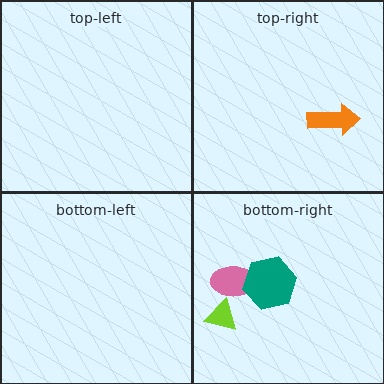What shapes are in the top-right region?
The orange arrow.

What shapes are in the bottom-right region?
The lime triangle, the pink ellipse, the teal hexagon.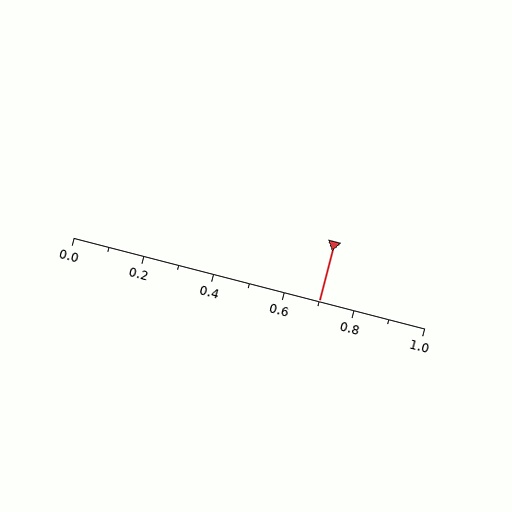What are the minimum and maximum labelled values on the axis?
The axis runs from 0.0 to 1.0.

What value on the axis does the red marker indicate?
The marker indicates approximately 0.7.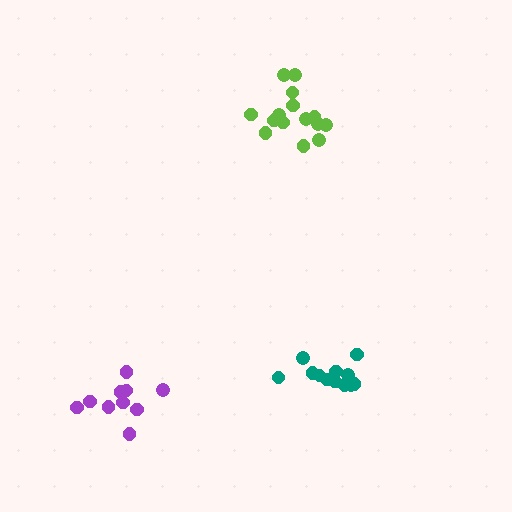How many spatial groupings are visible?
There are 3 spatial groupings.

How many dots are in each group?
Group 1: 15 dots, Group 2: 10 dots, Group 3: 12 dots (37 total).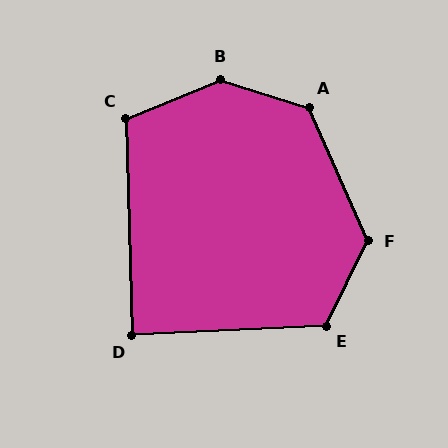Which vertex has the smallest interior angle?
D, at approximately 89 degrees.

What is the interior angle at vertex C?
Approximately 110 degrees (obtuse).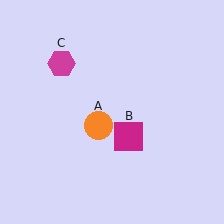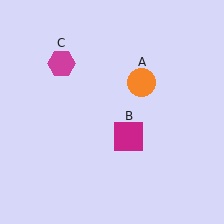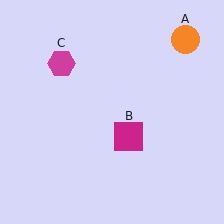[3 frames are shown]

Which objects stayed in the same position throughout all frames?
Magenta square (object B) and magenta hexagon (object C) remained stationary.